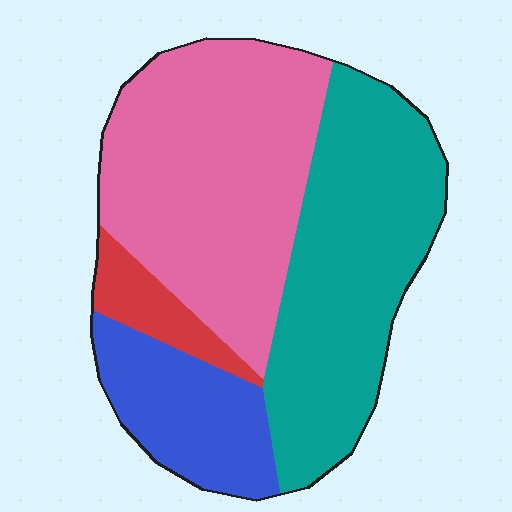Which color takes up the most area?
Pink, at roughly 40%.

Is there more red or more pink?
Pink.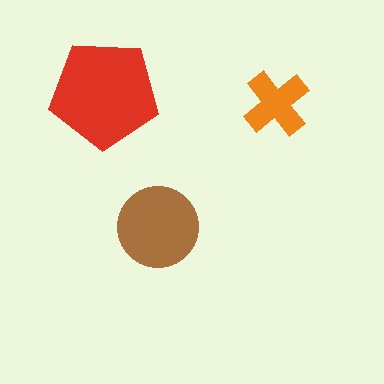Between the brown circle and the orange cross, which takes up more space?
The brown circle.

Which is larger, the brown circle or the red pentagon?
The red pentagon.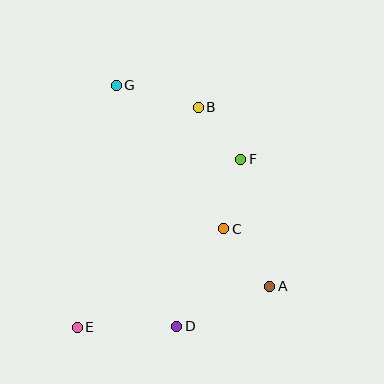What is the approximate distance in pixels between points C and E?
The distance between C and E is approximately 177 pixels.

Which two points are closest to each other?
Points B and F are closest to each other.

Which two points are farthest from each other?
Points A and G are farthest from each other.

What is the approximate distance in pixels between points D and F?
The distance between D and F is approximately 179 pixels.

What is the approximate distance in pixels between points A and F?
The distance between A and F is approximately 130 pixels.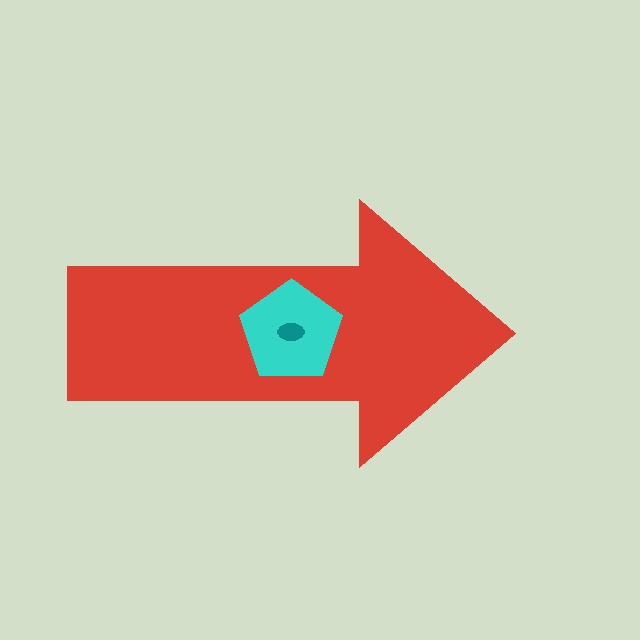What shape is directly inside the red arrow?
The cyan pentagon.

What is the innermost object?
The teal ellipse.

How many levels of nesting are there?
3.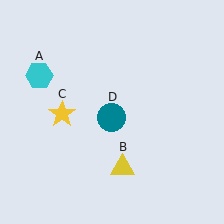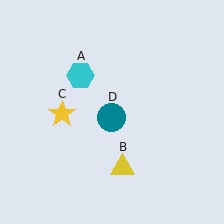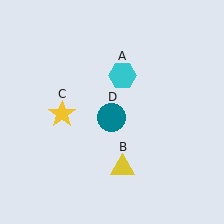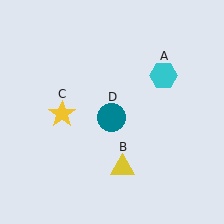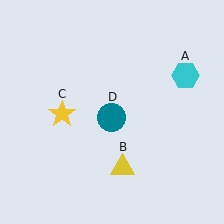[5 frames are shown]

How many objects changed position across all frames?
1 object changed position: cyan hexagon (object A).